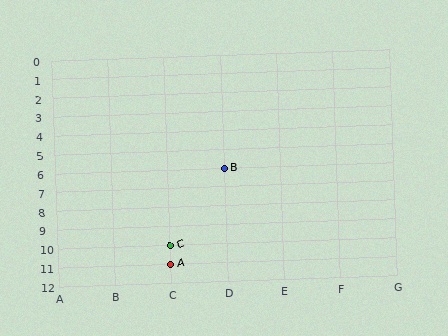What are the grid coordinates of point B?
Point B is at grid coordinates (D, 6).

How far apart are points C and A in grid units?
Points C and A are 1 row apart.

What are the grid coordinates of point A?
Point A is at grid coordinates (C, 11).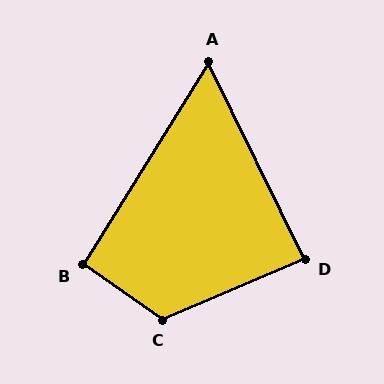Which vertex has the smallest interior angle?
A, at approximately 58 degrees.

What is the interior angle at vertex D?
Approximately 87 degrees (approximately right).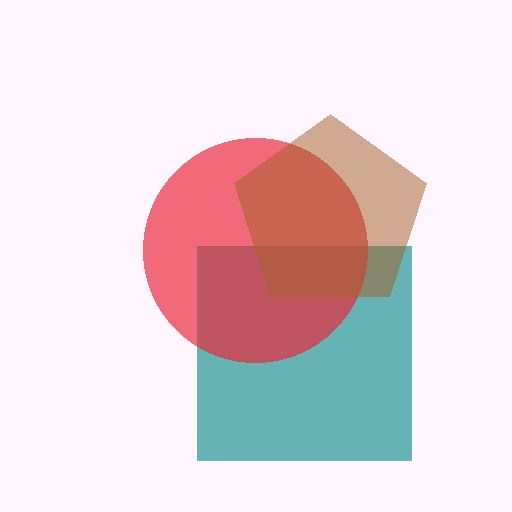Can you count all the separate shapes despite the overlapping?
Yes, there are 3 separate shapes.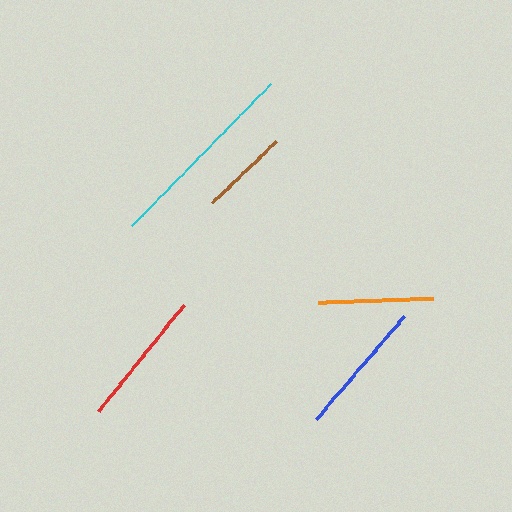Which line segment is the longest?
The cyan line is the longest at approximately 199 pixels.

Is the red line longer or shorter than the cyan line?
The cyan line is longer than the red line.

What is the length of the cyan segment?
The cyan segment is approximately 199 pixels long.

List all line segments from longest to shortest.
From longest to shortest: cyan, red, blue, orange, brown.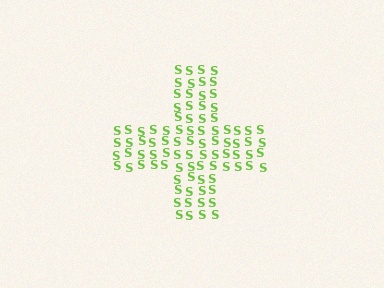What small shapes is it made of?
It is made of small letter S's.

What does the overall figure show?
The overall figure shows a cross.